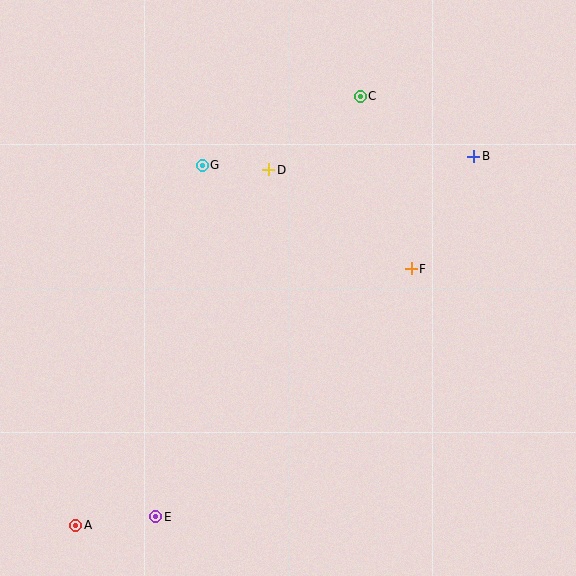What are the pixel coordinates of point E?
Point E is at (156, 517).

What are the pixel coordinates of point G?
Point G is at (202, 166).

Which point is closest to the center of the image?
Point D at (269, 170) is closest to the center.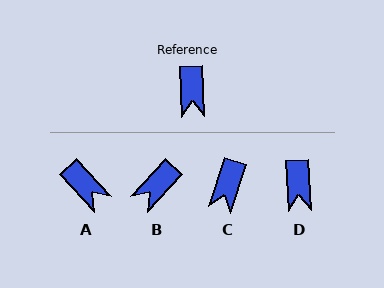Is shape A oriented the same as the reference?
No, it is off by about 40 degrees.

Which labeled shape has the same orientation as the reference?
D.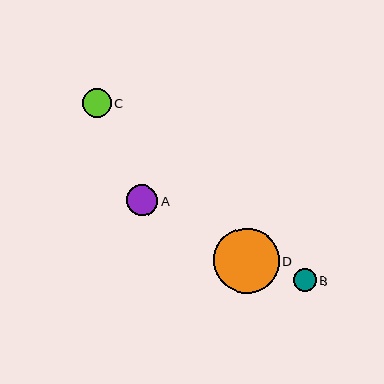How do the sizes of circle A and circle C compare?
Circle A and circle C are approximately the same size.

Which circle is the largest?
Circle D is the largest with a size of approximately 66 pixels.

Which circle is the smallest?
Circle B is the smallest with a size of approximately 23 pixels.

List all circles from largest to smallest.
From largest to smallest: D, A, C, B.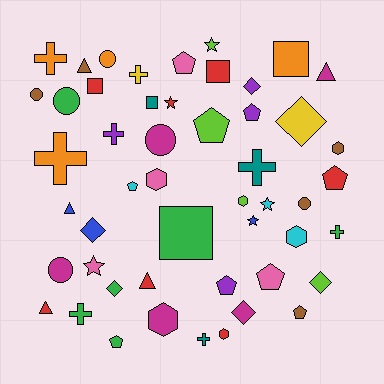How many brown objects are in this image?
There are 5 brown objects.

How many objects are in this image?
There are 50 objects.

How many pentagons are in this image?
There are 9 pentagons.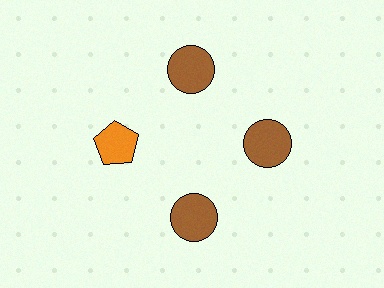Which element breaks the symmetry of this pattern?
The orange pentagon at roughly the 9 o'clock position breaks the symmetry. All other shapes are brown circles.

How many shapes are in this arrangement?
There are 4 shapes arranged in a ring pattern.